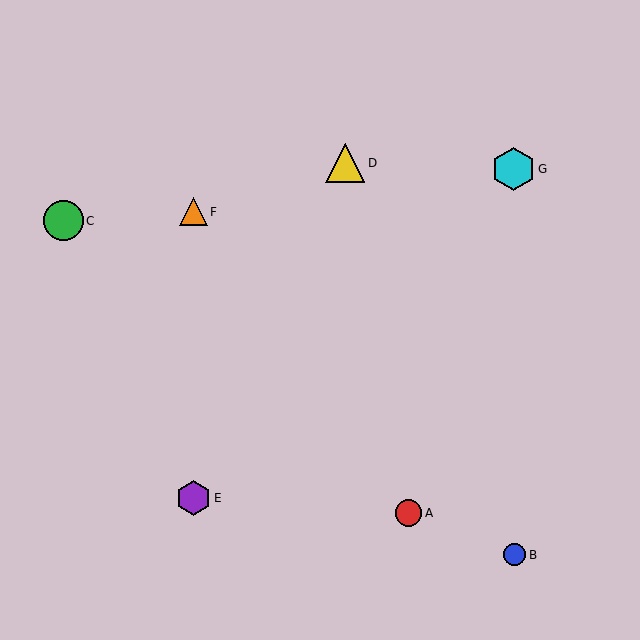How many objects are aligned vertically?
2 objects (E, F) are aligned vertically.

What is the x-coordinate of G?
Object G is at x≈514.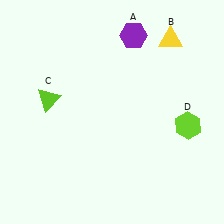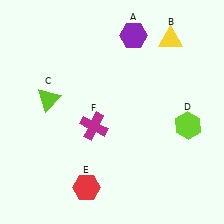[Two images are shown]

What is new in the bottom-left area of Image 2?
A magenta cross (F) was added in the bottom-left area of Image 2.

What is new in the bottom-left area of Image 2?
A red hexagon (E) was added in the bottom-left area of Image 2.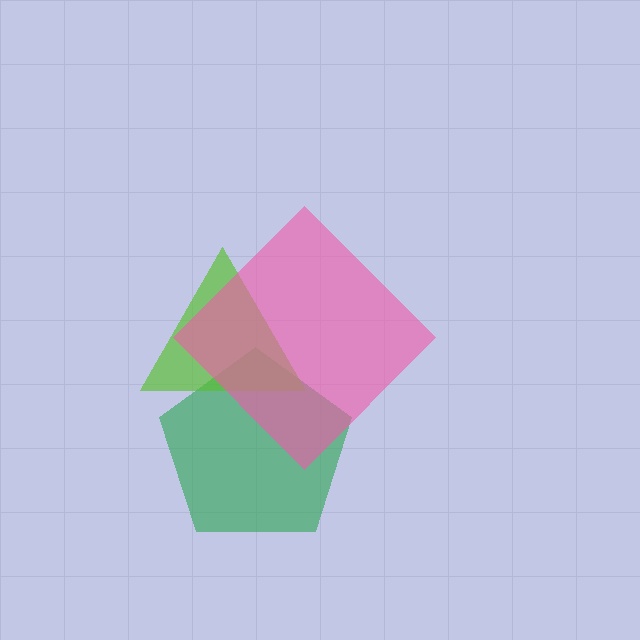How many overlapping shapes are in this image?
There are 3 overlapping shapes in the image.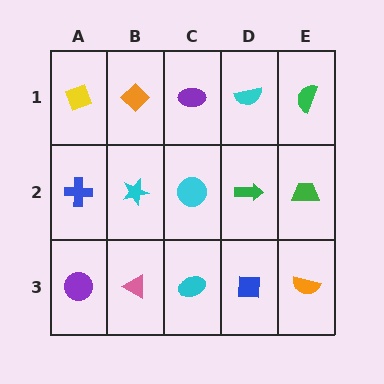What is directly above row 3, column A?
A blue cross.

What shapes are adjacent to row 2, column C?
A purple ellipse (row 1, column C), a cyan ellipse (row 3, column C), a cyan star (row 2, column B), a green arrow (row 2, column D).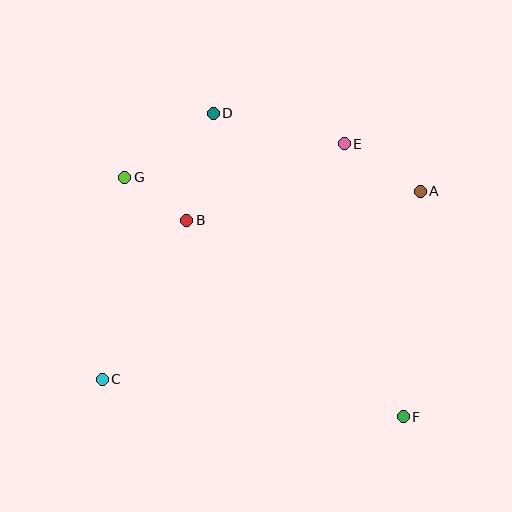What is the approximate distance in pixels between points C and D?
The distance between C and D is approximately 288 pixels.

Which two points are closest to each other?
Points B and G are closest to each other.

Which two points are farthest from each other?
Points A and C are farthest from each other.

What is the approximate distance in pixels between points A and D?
The distance between A and D is approximately 221 pixels.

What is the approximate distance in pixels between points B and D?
The distance between B and D is approximately 110 pixels.